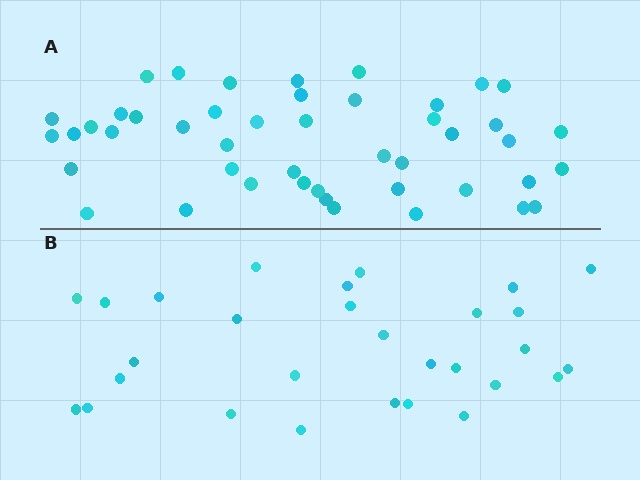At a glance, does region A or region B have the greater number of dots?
Region A (the top region) has more dots.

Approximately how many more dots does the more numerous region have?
Region A has approximately 15 more dots than region B.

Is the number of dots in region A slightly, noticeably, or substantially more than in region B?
Region A has substantially more. The ratio is roughly 1.6 to 1.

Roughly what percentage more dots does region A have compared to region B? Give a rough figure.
About 60% more.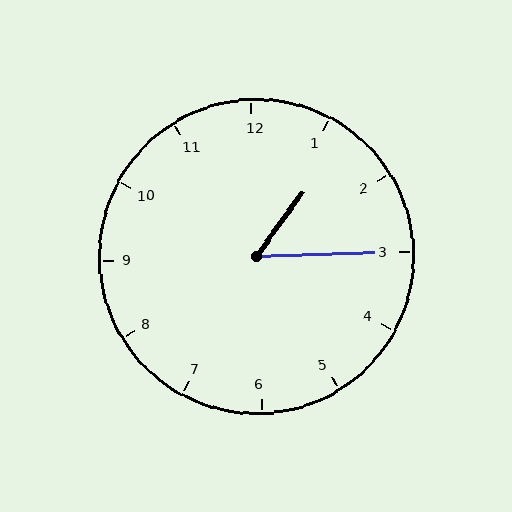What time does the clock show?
1:15.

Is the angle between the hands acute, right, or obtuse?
It is acute.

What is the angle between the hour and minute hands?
Approximately 52 degrees.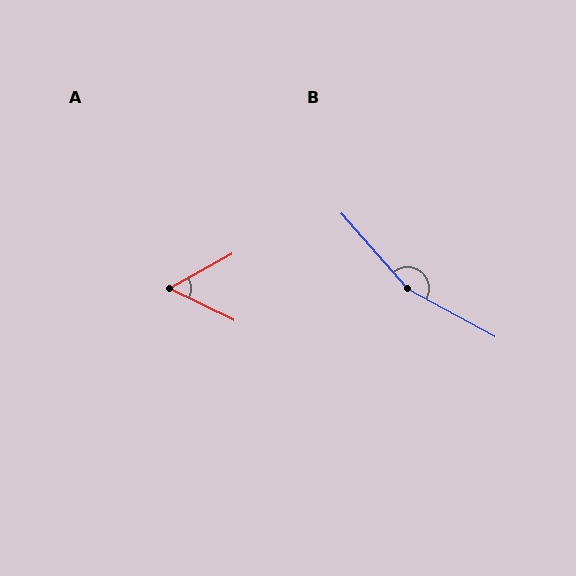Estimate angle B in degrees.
Approximately 160 degrees.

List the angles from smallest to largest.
A (55°), B (160°).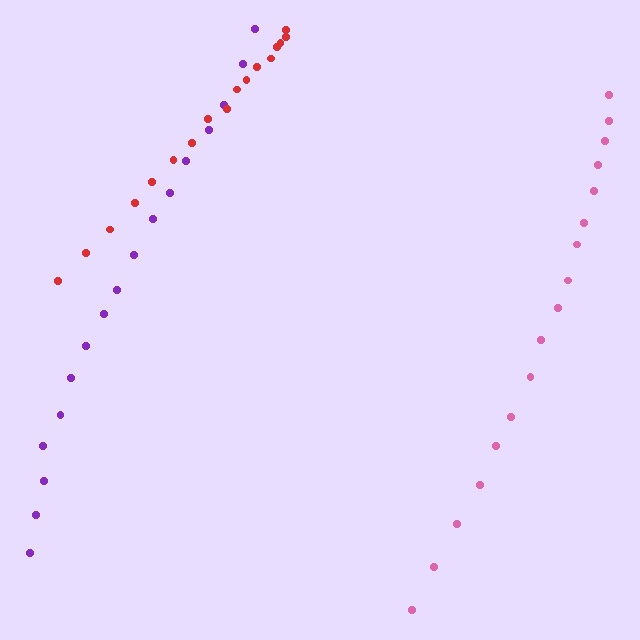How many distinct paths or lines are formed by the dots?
There are 3 distinct paths.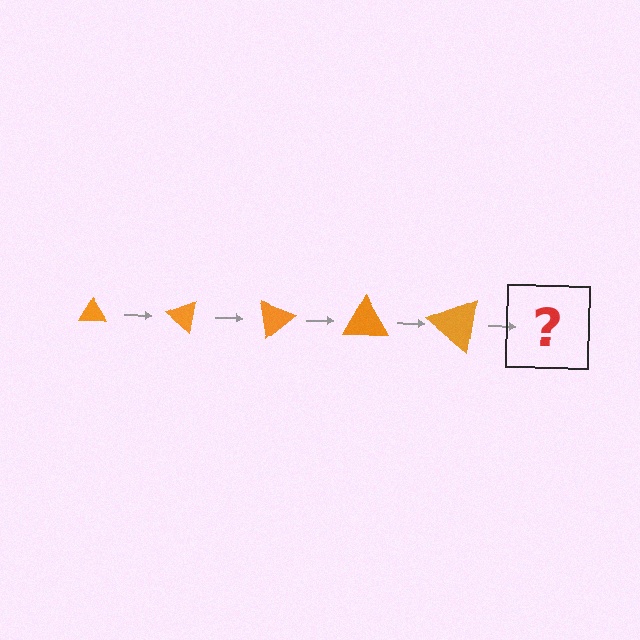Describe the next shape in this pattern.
It should be a triangle, larger than the previous one and rotated 200 degrees from the start.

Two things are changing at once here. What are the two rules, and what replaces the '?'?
The two rules are that the triangle grows larger each step and it rotates 40 degrees each step. The '?' should be a triangle, larger than the previous one and rotated 200 degrees from the start.